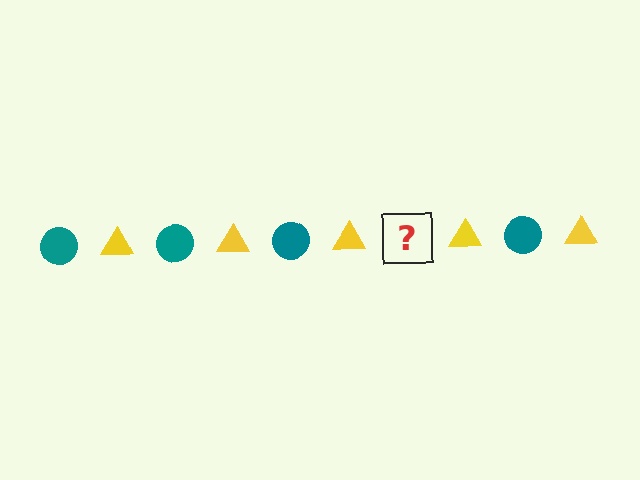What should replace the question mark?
The question mark should be replaced with a teal circle.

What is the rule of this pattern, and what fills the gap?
The rule is that the pattern alternates between teal circle and yellow triangle. The gap should be filled with a teal circle.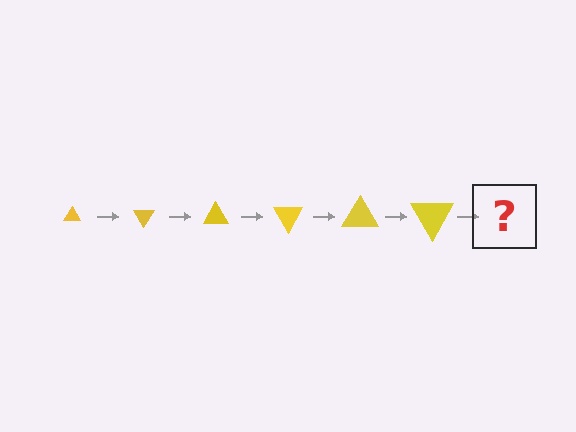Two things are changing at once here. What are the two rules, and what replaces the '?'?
The two rules are that the triangle grows larger each step and it rotates 60 degrees each step. The '?' should be a triangle, larger than the previous one and rotated 360 degrees from the start.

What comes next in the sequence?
The next element should be a triangle, larger than the previous one and rotated 360 degrees from the start.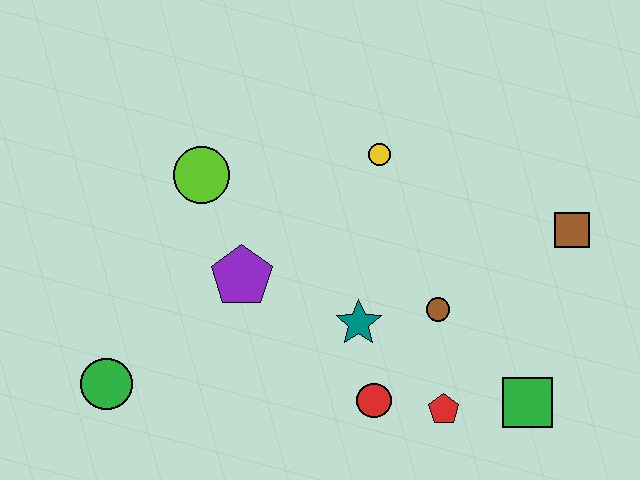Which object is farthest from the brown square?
The green circle is farthest from the brown square.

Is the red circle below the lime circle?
Yes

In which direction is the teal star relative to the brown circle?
The teal star is to the left of the brown circle.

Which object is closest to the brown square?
The brown circle is closest to the brown square.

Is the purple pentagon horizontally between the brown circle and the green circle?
Yes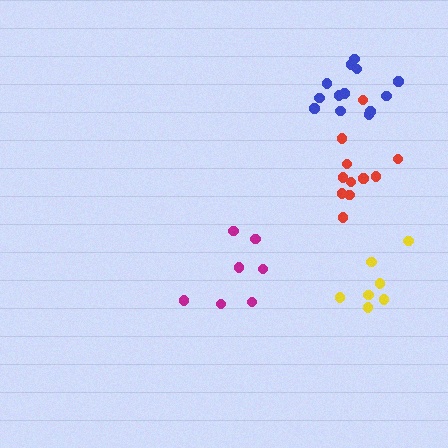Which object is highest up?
The blue cluster is topmost.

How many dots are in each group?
Group 1: 7 dots, Group 2: 7 dots, Group 3: 13 dots, Group 4: 11 dots (38 total).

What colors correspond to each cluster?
The clusters are colored: magenta, yellow, blue, red.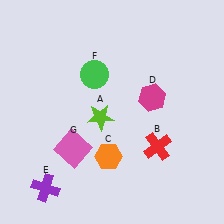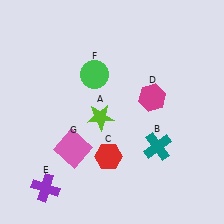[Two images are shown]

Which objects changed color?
B changed from red to teal. C changed from orange to red.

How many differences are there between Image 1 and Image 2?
There are 2 differences between the two images.